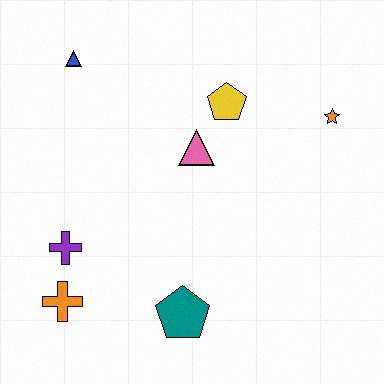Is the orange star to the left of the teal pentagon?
No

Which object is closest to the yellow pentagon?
The pink triangle is closest to the yellow pentagon.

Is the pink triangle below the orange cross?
No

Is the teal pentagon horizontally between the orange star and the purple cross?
Yes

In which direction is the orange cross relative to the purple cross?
The orange cross is below the purple cross.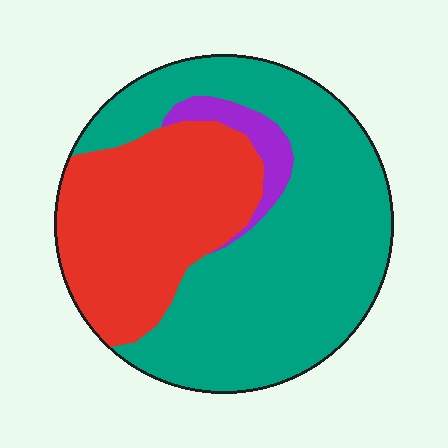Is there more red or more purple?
Red.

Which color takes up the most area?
Teal, at roughly 60%.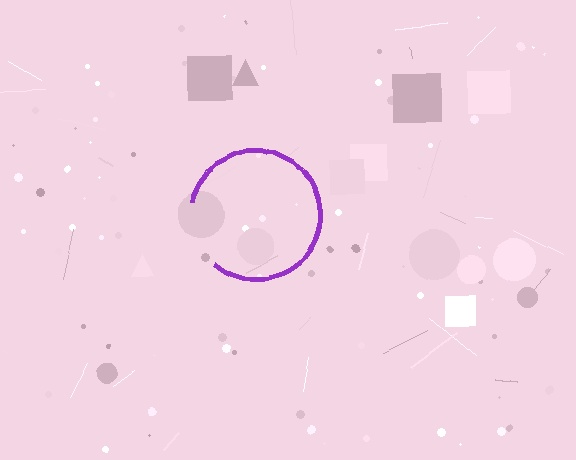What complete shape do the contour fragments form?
The contour fragments form a circle.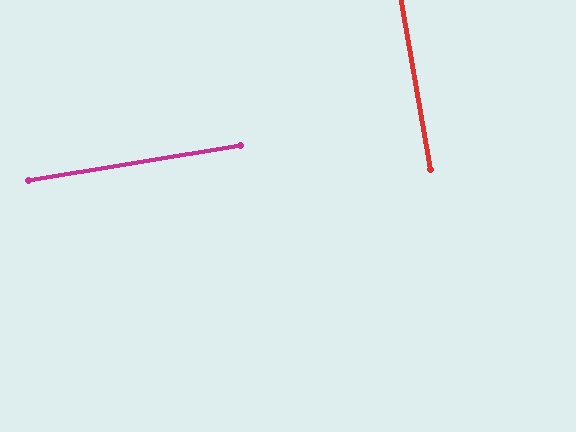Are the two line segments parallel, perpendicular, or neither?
Perpendicular — they meet at approximately 89°.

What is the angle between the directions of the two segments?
Approximately 89 degrees.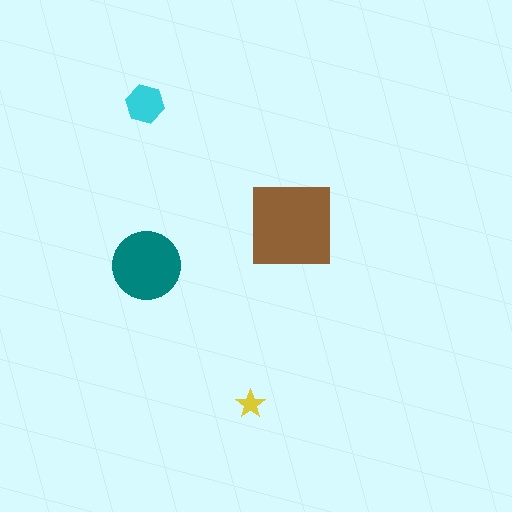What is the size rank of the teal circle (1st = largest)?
2nd.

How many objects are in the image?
There are 4 objects in the image.